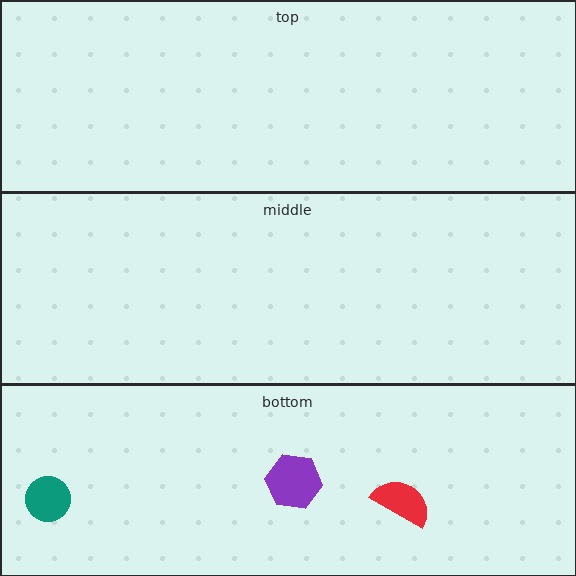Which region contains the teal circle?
The bottom region.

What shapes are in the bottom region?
The red semicircle, the teal circle, the purple hexagon.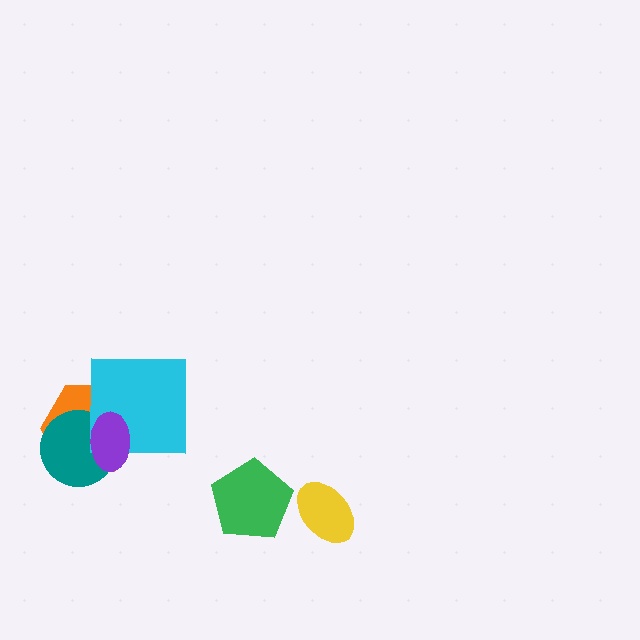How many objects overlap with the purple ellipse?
3 objects overlap with the purple ellipse.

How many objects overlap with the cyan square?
3 objects overlap with the cyan square.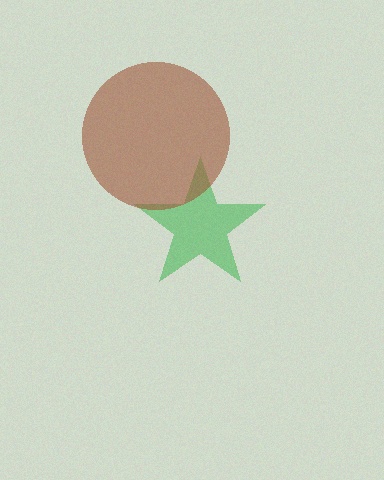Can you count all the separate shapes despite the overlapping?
Yes, there are 2 separate shapes.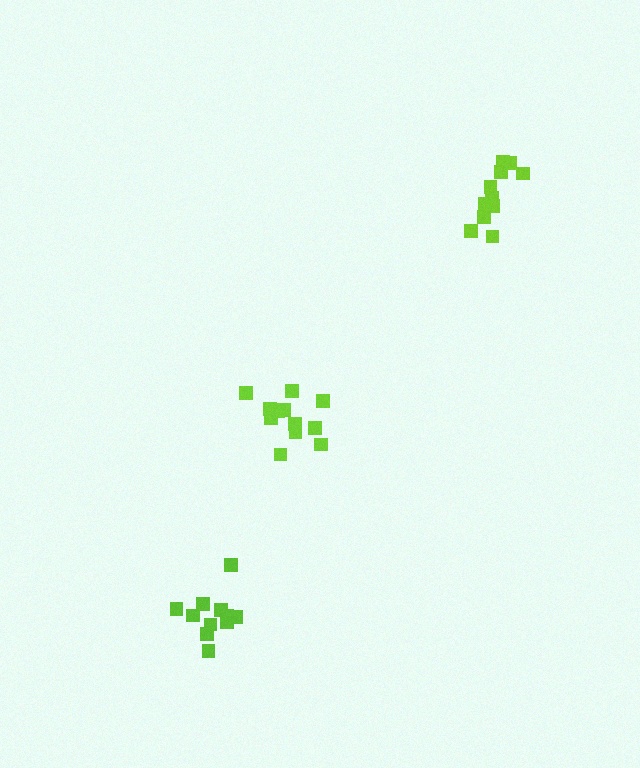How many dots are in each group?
Group 1: 11 dots, Group 2: 12 dots, Group 3: 11 dots (34 total).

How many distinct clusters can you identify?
There are 3 distinct clusters.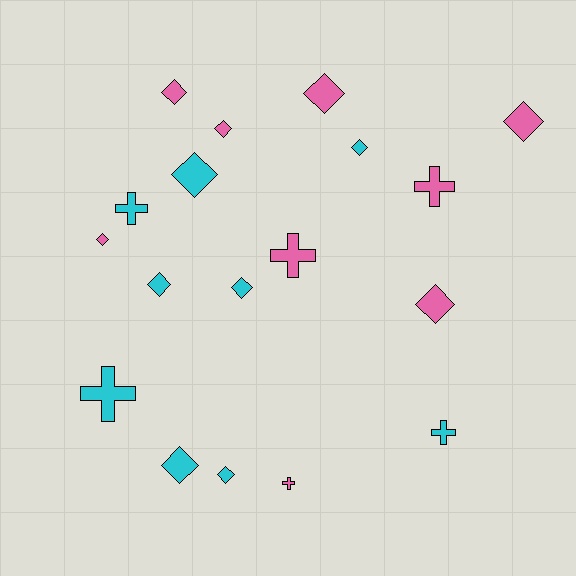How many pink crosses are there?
There are 3 pink crosses.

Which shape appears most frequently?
Diamond, with 12 objects.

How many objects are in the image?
There are 18 objects.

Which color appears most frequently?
Cyan, with 9 objects.